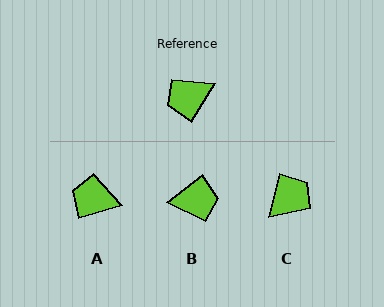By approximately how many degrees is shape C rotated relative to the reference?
Approximately 163 degrees clockwise.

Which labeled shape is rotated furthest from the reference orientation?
C, about 163 degrees away.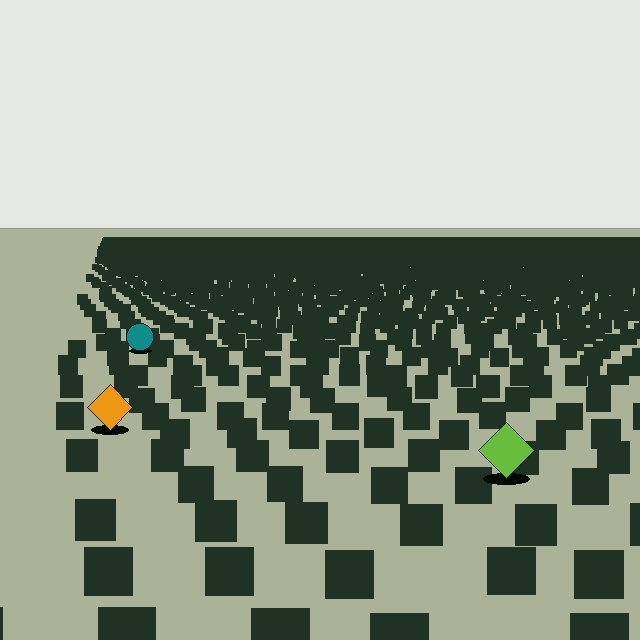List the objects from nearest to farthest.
From nearest to farthest: the lime diamond, the orange diamond, the teal circle.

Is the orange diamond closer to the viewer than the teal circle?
Yes. The orange diamond is closer — you can tell from the texture gradient: the ground texture is coarser near it.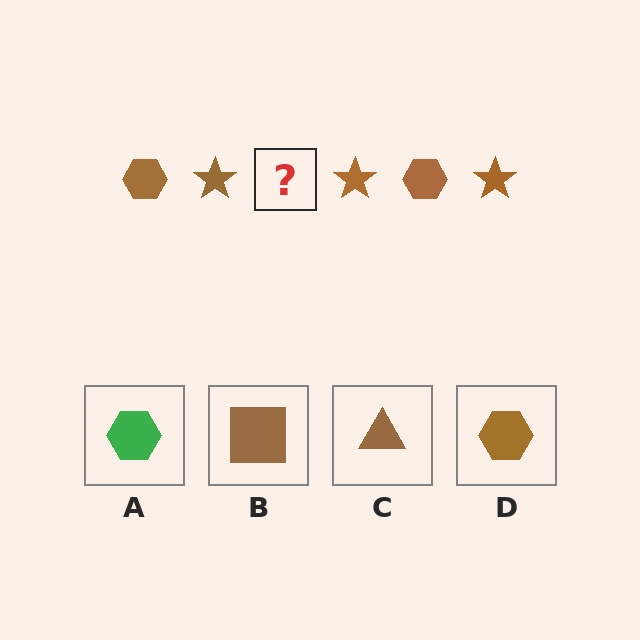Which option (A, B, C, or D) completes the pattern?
D.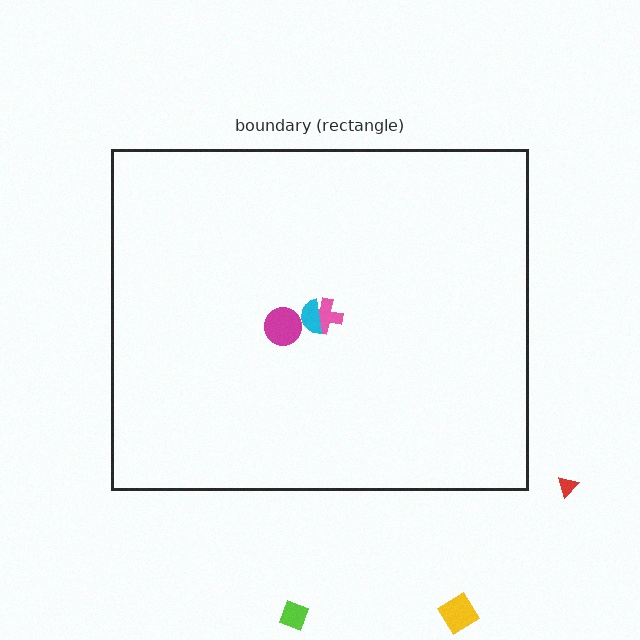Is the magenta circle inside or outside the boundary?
Inside.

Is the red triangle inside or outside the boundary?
Outside.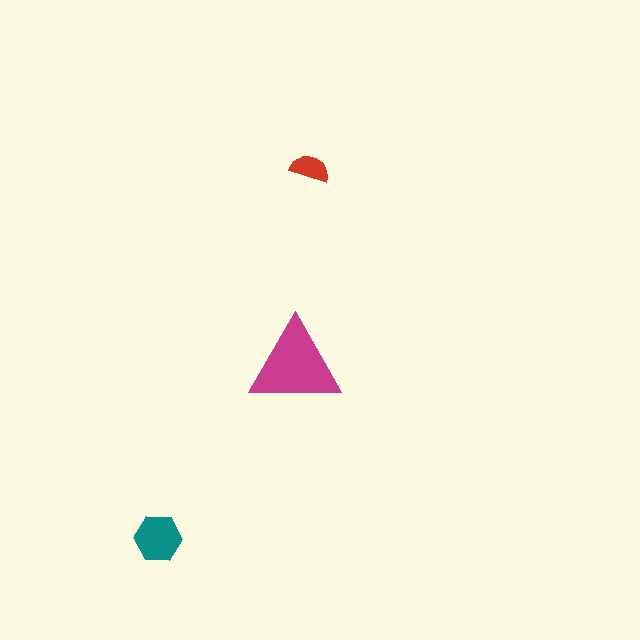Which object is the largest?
The magenta triangle.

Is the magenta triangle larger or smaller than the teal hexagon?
Larger.